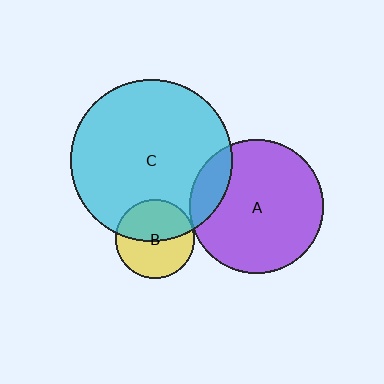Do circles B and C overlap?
Yes.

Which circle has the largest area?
Circle C (cyan).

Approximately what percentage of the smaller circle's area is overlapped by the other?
Approximately 50%.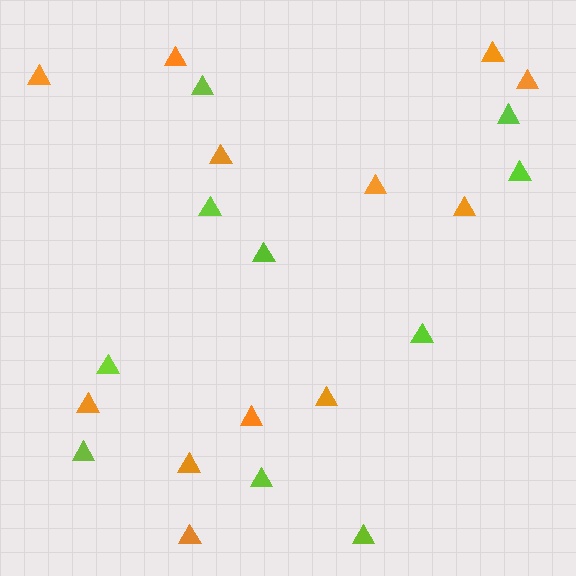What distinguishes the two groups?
There are 2 groups: one group of lime triangles (10) and one group of orange triangles (12).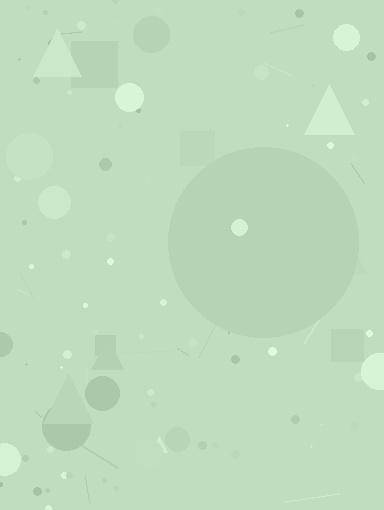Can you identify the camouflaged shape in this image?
The camouflaged shape is a circle.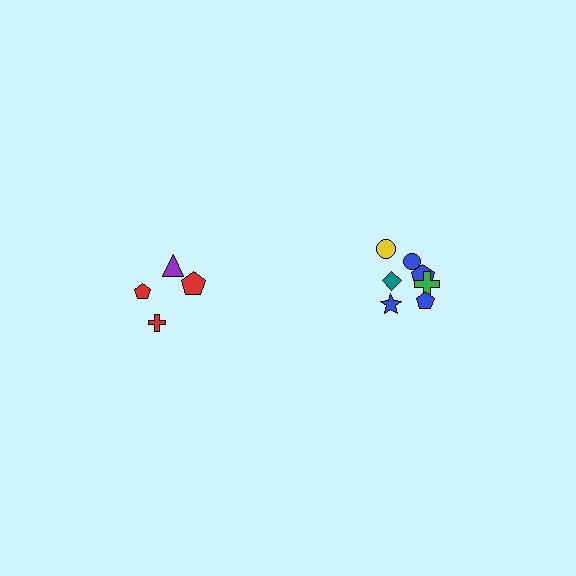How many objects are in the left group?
There are 4 objects.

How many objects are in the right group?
There are 7 objects.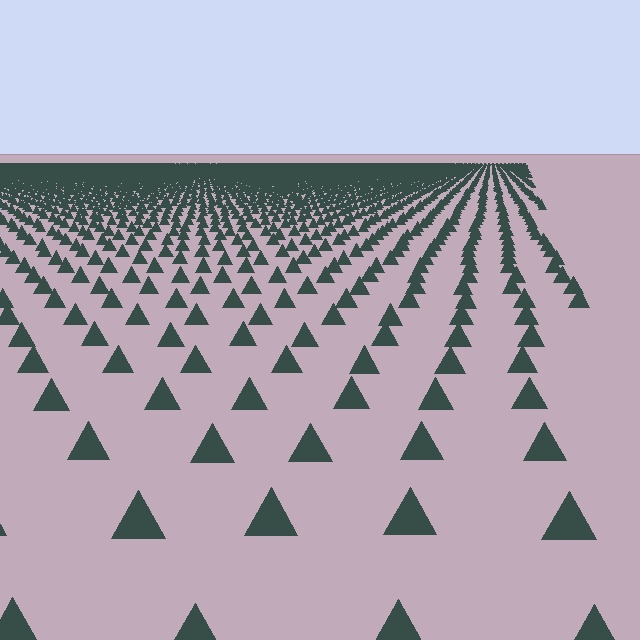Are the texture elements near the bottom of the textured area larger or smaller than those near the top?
Larger. Near the bottom, elements are closer to the viewer and appear at a bigger on-screen size.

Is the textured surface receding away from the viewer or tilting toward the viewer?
The surface is receding away from the viewer. Texture elements get smaller and denser toward the top.